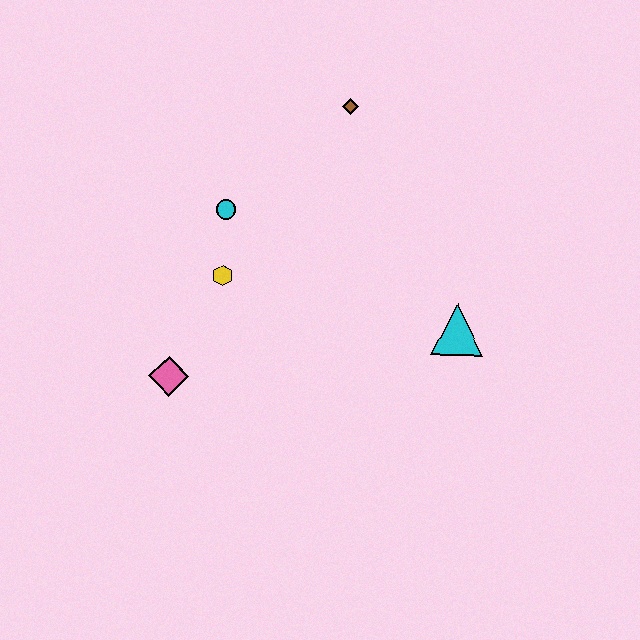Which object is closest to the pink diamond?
The yellow hexagon is closest to the pink diamond.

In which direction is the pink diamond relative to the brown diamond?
The pink diamond is below the brown diamond.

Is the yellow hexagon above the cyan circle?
No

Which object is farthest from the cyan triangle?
The pink diamond is farthest from the cyan triangle.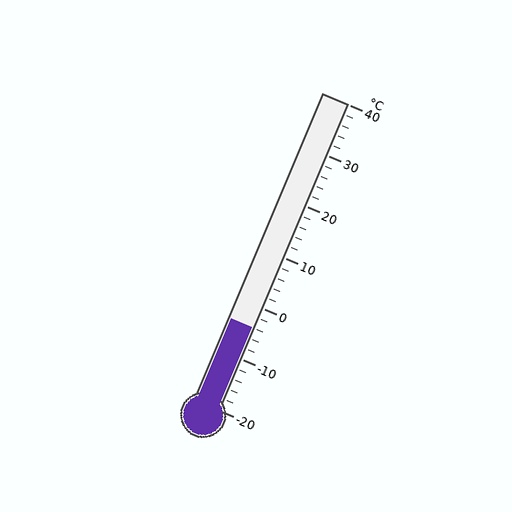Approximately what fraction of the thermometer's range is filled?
The thermometer is filled to approximately 25% of its range.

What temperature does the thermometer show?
The thermometer shows approximately -4°C.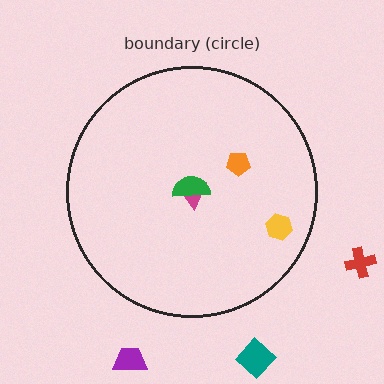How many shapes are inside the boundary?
4 inside, 3 outside.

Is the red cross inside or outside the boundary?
Outside.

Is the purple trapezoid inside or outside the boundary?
Outside.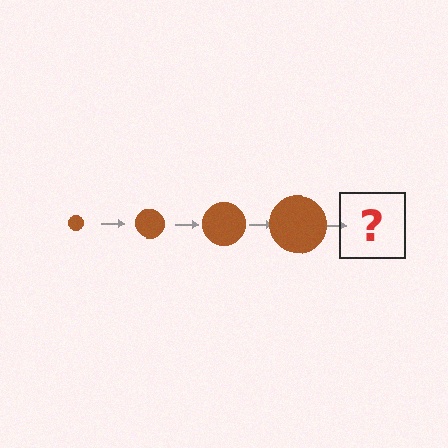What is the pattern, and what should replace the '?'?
The pattern is that the circle gets progressively larger each step. The '?' should be a brown circle, larger than the previous one.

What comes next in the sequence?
The next element should be a brown circle, larger than the previous one.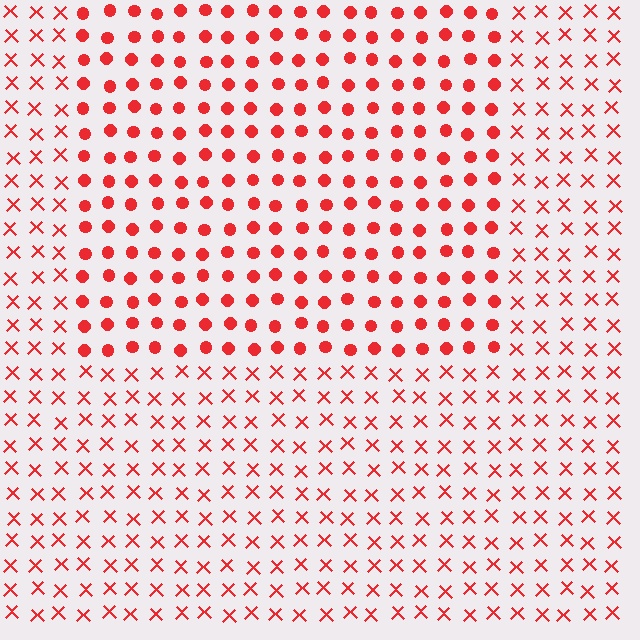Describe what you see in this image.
The image is filled with small red elements arranged in a uniform grid. A rectangle-shaped region contains circles, while the surrounding area contains X marks. The boundary is defined purely by the change in element shape.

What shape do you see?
I see a rectangle.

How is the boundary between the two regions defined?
The boundary is defined by a change in element shape: circles inside vs. X marks outside. All elements share the same color and spacing.